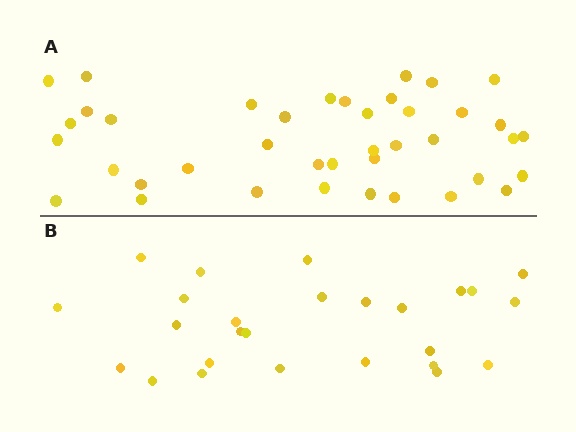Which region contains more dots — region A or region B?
Region A (the top region) has more dots.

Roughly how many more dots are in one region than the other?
Region A has approximately 15 more dots than region B.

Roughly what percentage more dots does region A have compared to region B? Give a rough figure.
About 55% more.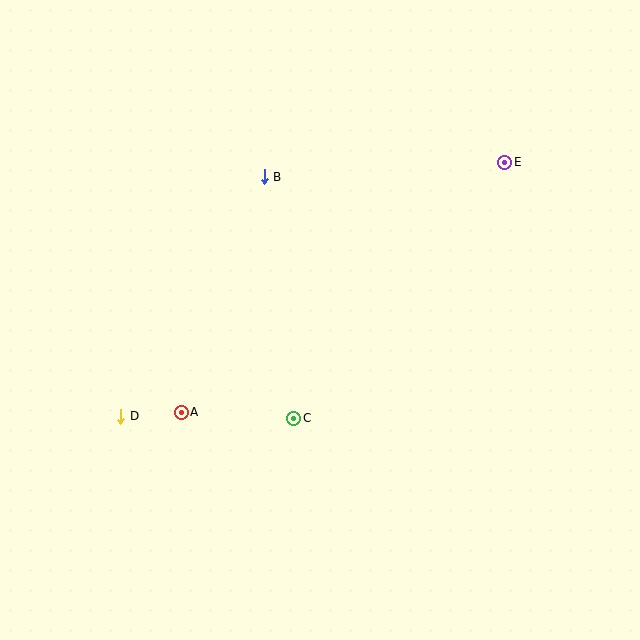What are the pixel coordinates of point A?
Point A is at (181, 412).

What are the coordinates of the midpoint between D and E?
The midpoint between D and E is at (313, 289).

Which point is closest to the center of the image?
Point C at (294, 418) is closest to the center.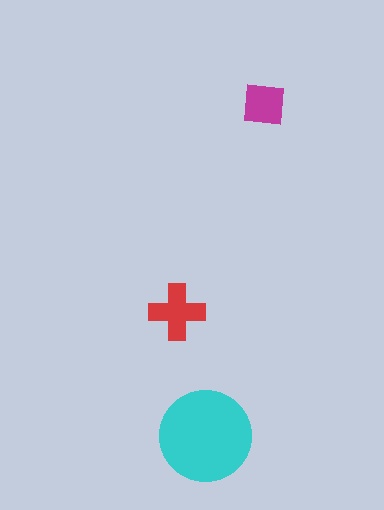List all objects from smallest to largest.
The magenta square, the red cross, the cyan circle.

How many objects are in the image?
There are 3 objects in the image.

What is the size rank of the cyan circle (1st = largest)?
1st.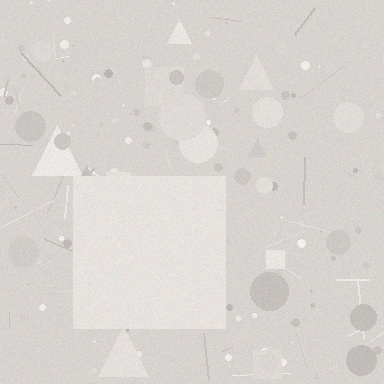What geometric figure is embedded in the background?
A square is embedded in the background.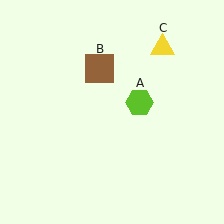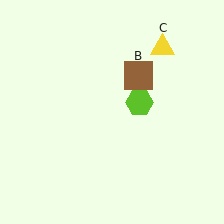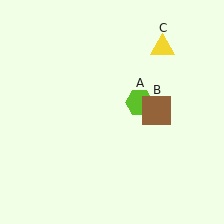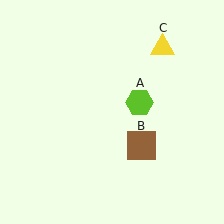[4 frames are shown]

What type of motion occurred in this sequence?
The brown square (object B) rotated clockwise around the center of the scene.